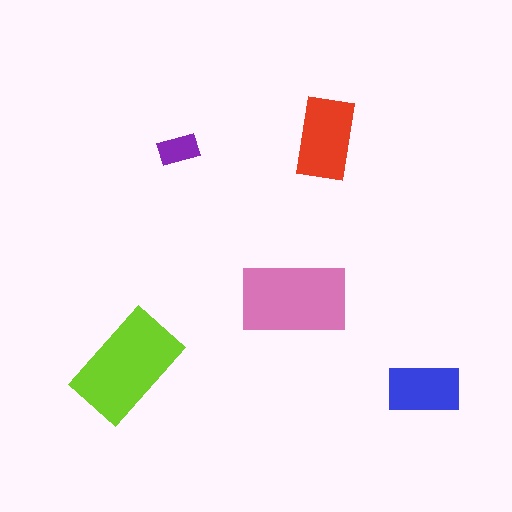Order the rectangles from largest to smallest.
the lime one, the pink one, the red one, the blue one, the purple one.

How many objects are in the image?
There are 5 objects in the image.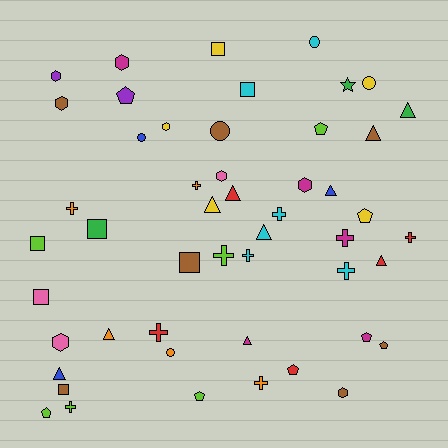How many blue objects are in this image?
There are 3 blue objects.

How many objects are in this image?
There are 50 objects.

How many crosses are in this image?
There are 11 crosses.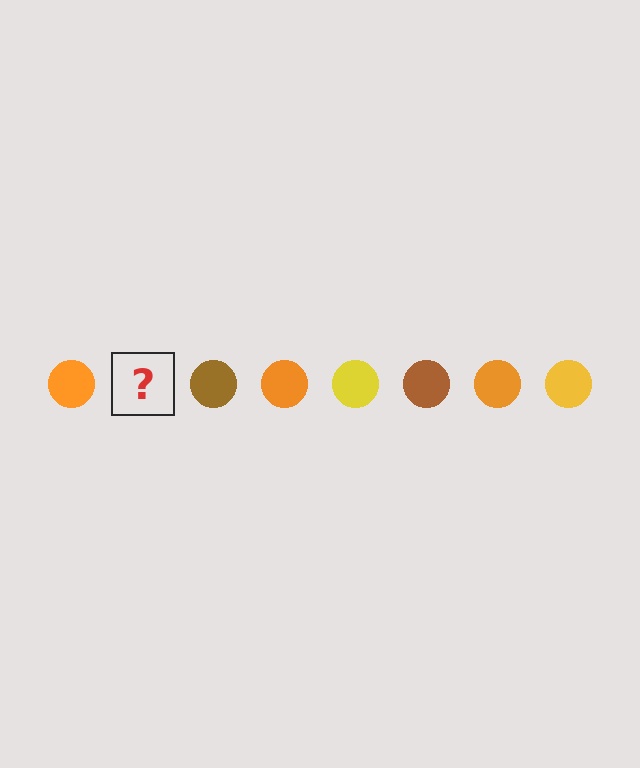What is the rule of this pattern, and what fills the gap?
The rule is that the pattern cycles through orange, yellow, brown circles. The gap should be filled with a yellow circle.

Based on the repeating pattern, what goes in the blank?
The blank should be a yellow circle.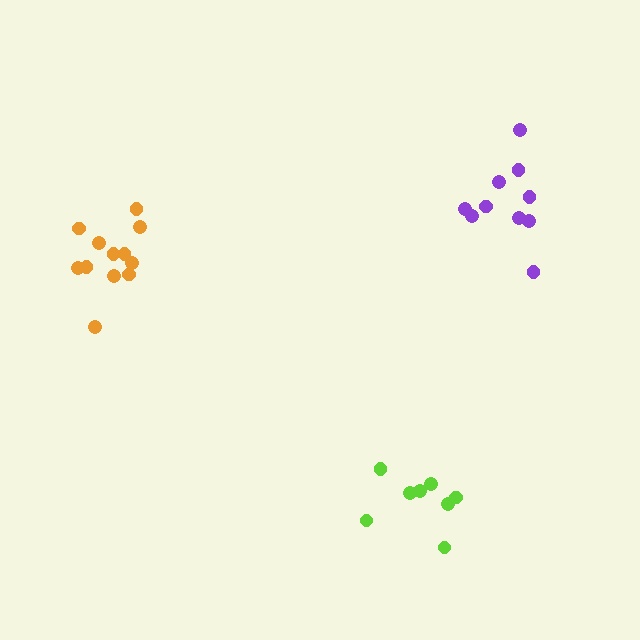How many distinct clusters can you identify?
There are 3 distinct clusters.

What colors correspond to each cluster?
The clusters are colored: lime, purple, orange.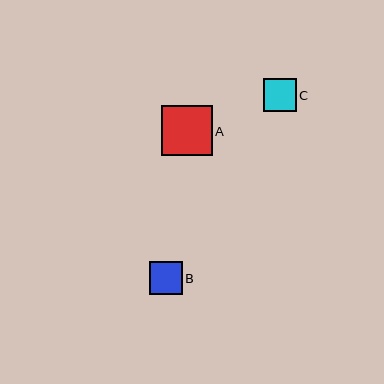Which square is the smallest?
Square B is the smallest with a size of approximately 33 pixels.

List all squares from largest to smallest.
From largest to smallest: A, C, B.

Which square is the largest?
Square A is the largest with a size of approximately 51 pixels.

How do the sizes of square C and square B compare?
Square C and square B are approximately the same size.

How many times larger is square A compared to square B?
Square A is approximately 1.5 times the size of square B.